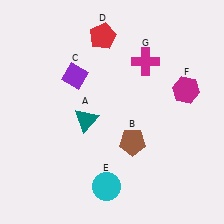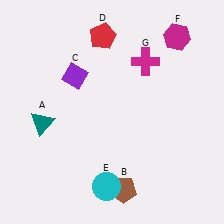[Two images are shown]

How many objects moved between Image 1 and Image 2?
3 objects moved between the two images.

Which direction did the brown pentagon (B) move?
The brown pentagon (B) moved down.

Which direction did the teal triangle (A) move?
The teal triangle (A) moved left.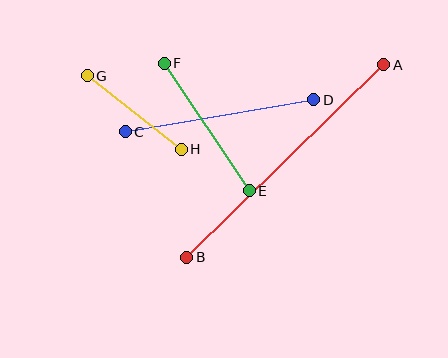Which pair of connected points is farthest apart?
Points A and B are farthest apart.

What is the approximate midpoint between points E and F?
The midpoint is at approximately (207, 127) pixels.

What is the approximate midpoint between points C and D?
The midpoint is at approximately (220, 116) pixels.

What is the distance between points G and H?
The distance is approximately 119 pixels.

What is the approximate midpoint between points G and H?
The midpoint is at approximately (134, 113) pixels.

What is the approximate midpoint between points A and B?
The midpoint is at approximately (285, 161) pixels.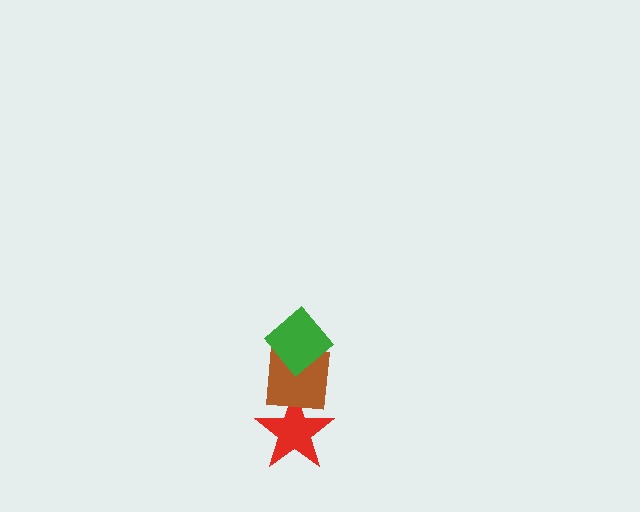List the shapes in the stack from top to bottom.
From top to bottom: the green diamond, the brown square, the red star.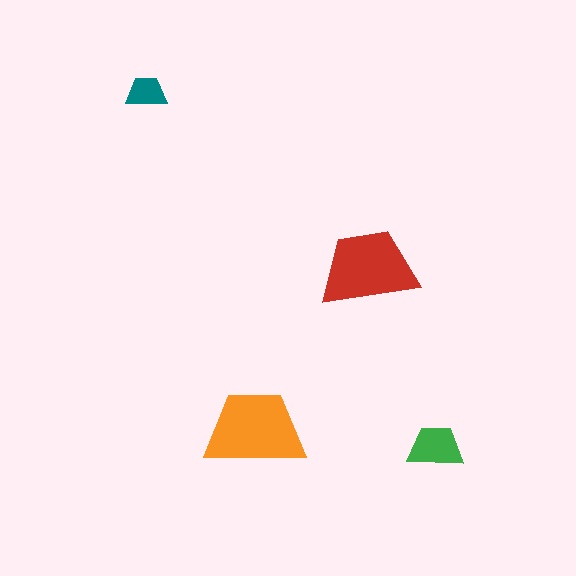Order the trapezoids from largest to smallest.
the orange one, the red one, the green one, the teal one.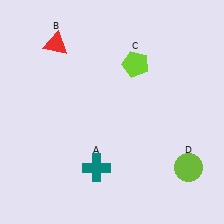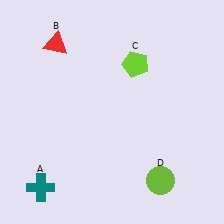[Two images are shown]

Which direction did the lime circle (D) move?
The lime circle (D) moved left.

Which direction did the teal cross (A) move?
The teal cross (A) moved left.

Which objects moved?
The objects that moved are: the teal cross (A), the lime circle (D).